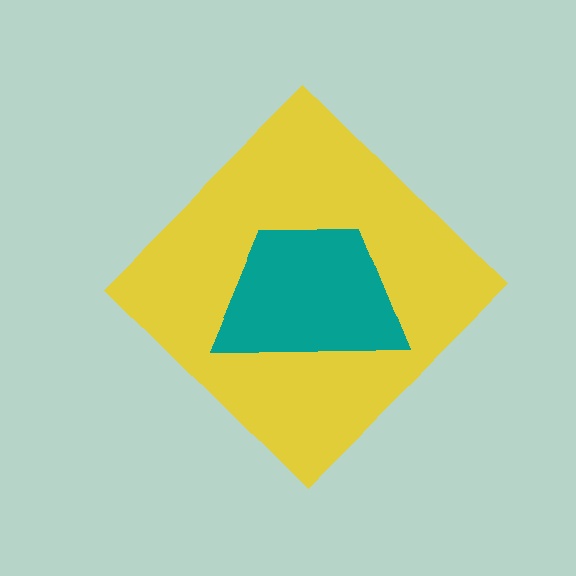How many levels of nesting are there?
2.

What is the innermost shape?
The teal trapezoid.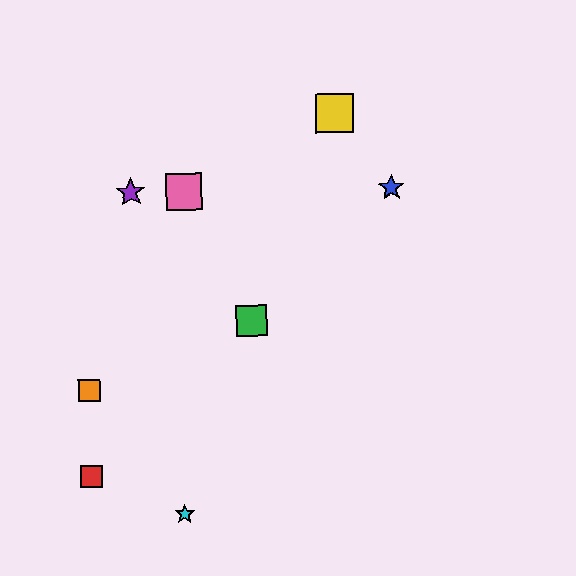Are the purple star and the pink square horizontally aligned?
Yes, both are at y≈192.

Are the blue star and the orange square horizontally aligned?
No, the blue star is at y≈188 and the orange square is at y≈391.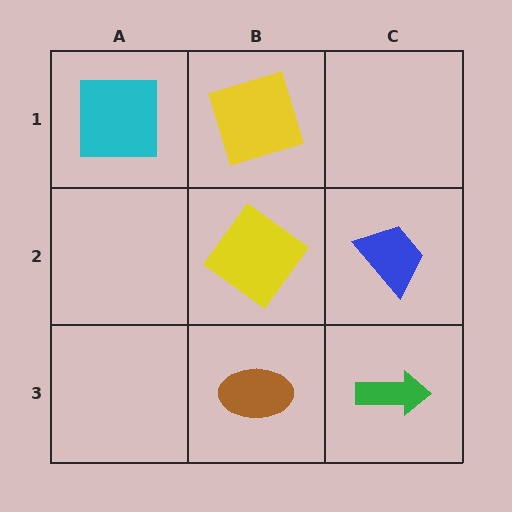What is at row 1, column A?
A cyan square.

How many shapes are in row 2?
2 shapes.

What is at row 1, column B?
A yellow square.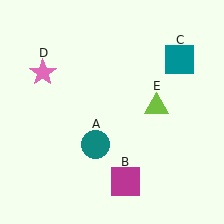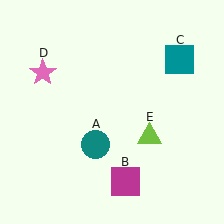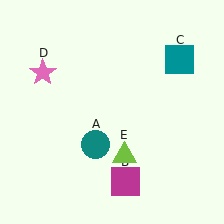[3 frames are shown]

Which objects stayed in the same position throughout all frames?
Teal circle (object A) and magenta square (object B) and teal square (object C) and pink star (object D) remained stationary.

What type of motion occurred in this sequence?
The lime triangle (object E) rotated clockwise around the center of the scene.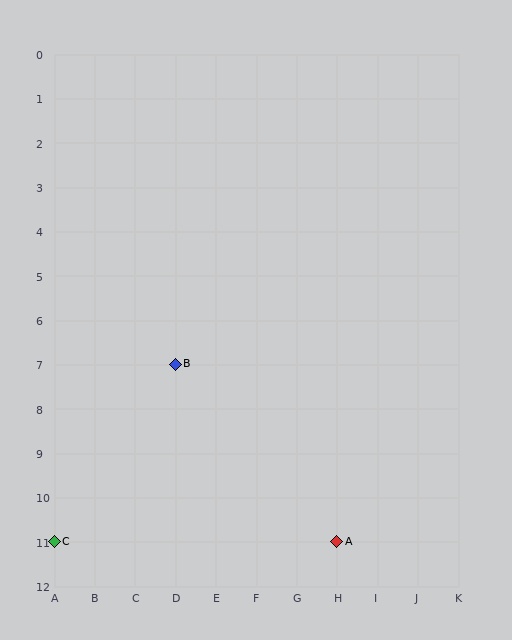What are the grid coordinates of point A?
Point A is at grid coordinates (H, 11).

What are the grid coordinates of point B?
Point B is at grid coordinates (D, 7).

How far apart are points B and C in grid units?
Points B and C are 3 columns and 4 rows apart (about 5.0 grid units diagonally).